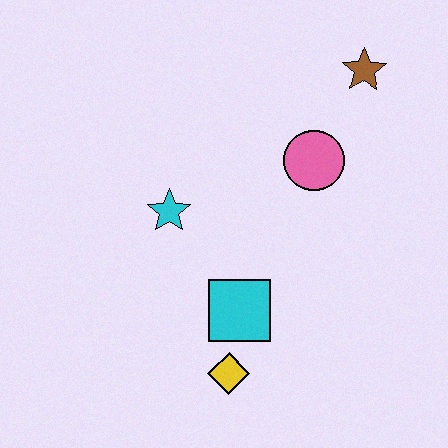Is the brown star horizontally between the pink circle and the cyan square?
No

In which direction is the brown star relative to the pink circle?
The brown star is above the pink circle.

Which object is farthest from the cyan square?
The brown star is farthest from the cyan square.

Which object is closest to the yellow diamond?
The cyan square is closest to the yellow diamond.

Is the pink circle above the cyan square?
Yes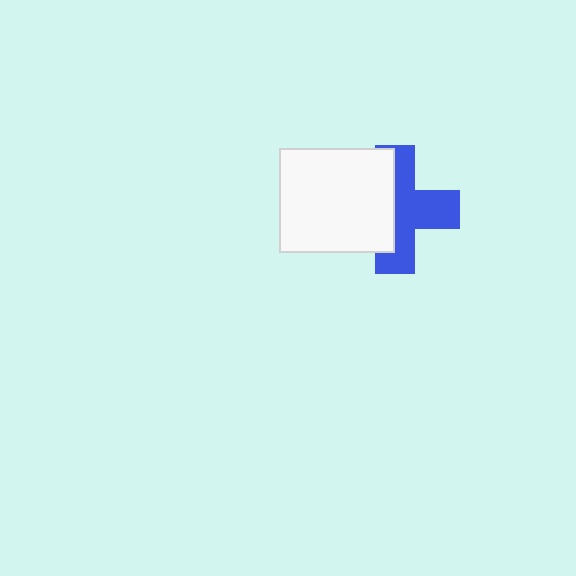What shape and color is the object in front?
The object in front is a white rectangle.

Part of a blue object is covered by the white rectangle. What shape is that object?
It is a cross.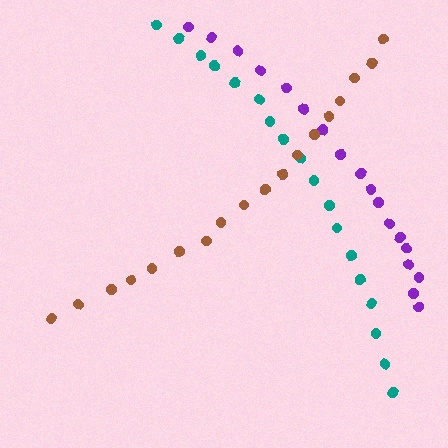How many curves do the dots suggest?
There are 3 distinct paths.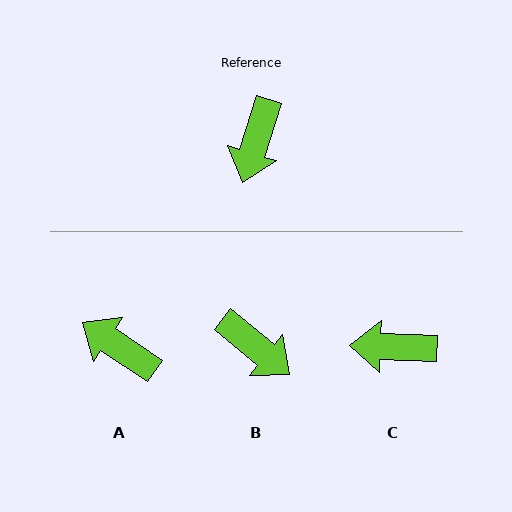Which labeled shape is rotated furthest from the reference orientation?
A, about 106 degrees away.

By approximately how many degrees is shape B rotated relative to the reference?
Approximately 68 degrees counter-clockwise.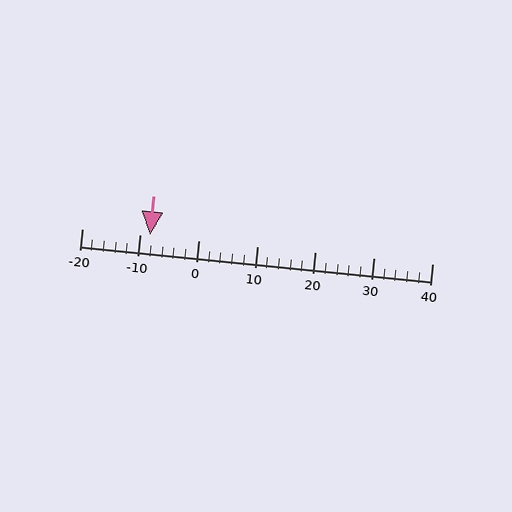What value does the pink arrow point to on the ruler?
The pink arrow points to approximately -8.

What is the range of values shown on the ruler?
The ruler shows values from -20 to 40.